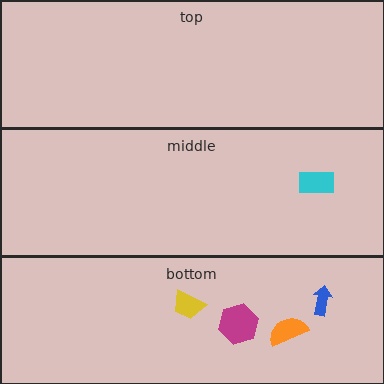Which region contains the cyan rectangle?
The middle region.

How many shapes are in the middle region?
1.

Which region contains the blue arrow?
The bottom region.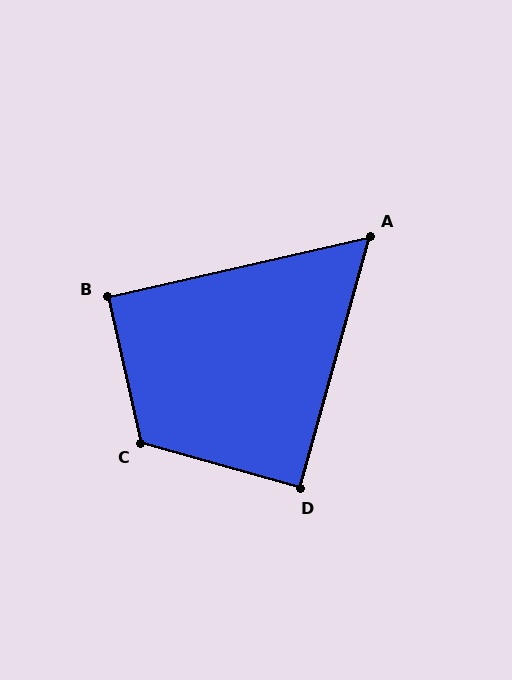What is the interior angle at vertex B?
Approximately 90 degrees (approximately right).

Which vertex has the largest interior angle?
C, at approximately 118 degrees.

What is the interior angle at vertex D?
Approximately 90 degrees (approximately right).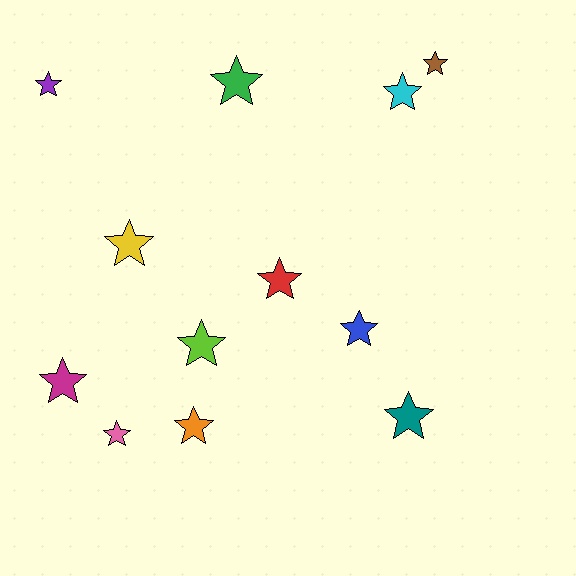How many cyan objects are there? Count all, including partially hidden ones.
There is 1 cyan object.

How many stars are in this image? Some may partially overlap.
There are 12 stars.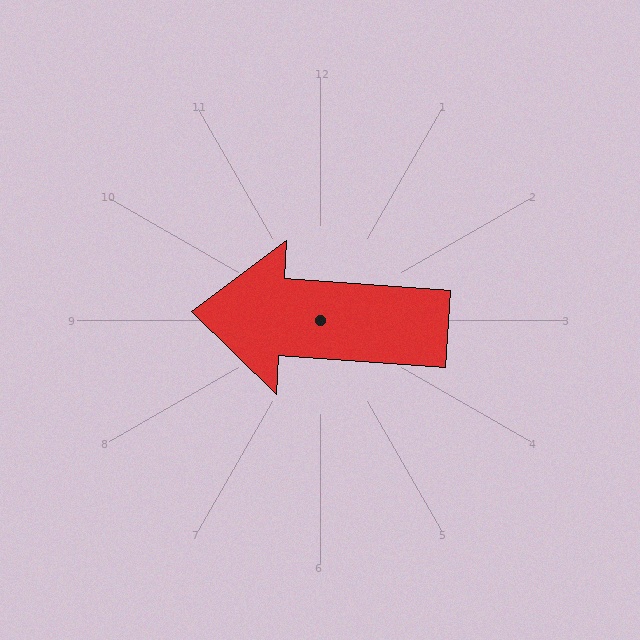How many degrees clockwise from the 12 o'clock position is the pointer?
Approximately 274 degrees.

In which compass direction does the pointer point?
West.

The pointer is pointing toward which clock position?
Roughly 9 o'clock.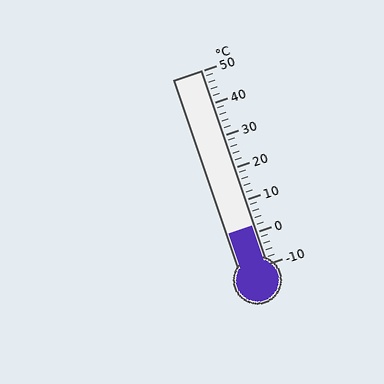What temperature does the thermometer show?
The thermometer shows approximately 2°C.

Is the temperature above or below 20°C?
The temperature is below 20°C.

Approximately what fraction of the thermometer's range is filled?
The thermometer is filled to approximately 20% of its range.